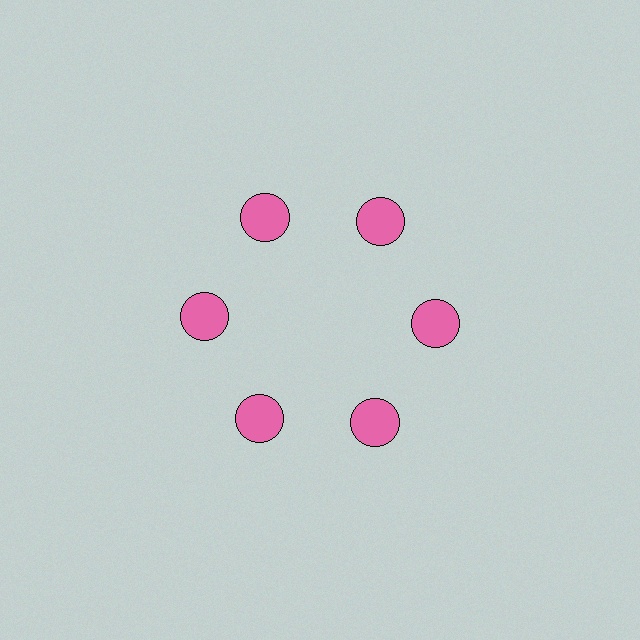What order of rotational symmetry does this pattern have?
This pattern has 6-fold rotational symmetry.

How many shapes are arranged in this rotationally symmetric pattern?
There are 6 shapes, arranged in 6 groups of 1.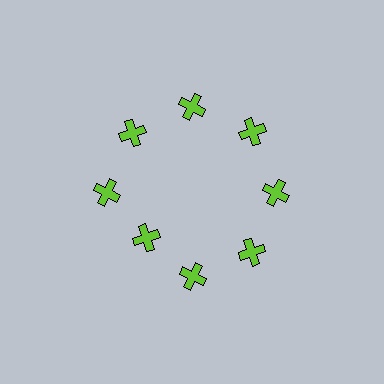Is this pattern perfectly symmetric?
No. The 8 lime crosses are arranged in a ring, but one element near the 8 o'clock position is pulled inward toward the center, breaking the 8-fold rotational symmetry.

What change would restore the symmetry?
The symmetry would be restored by moving it outward, back onto the ring so that all 8 crosses sit at equal angles and equal distance from the center.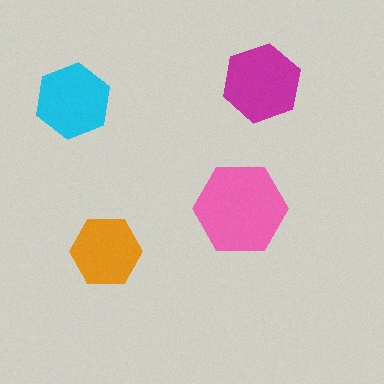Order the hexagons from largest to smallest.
the pink one, the magenta one, the cyan one, the orange one.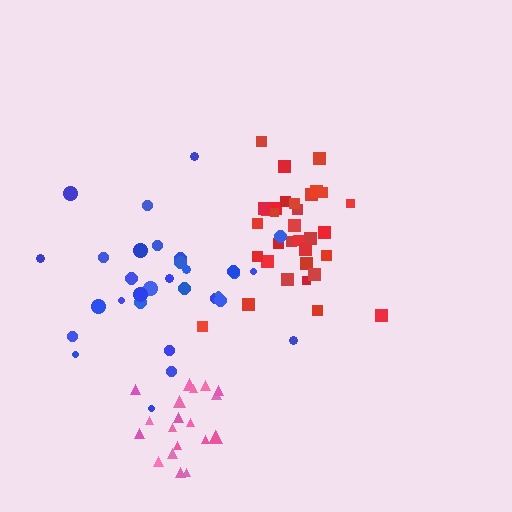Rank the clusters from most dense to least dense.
red, pink, blue.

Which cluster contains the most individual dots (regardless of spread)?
Red (33).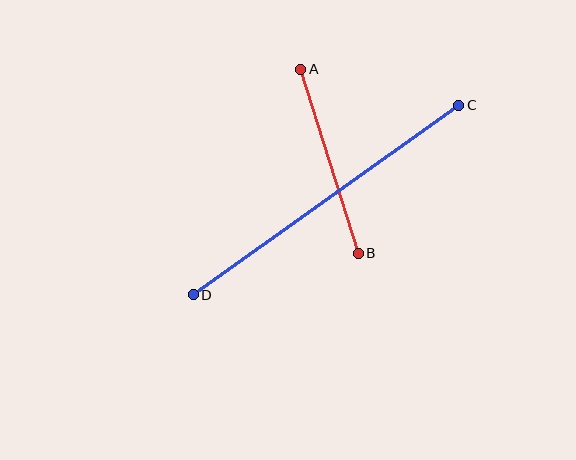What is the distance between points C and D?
The distance is approximately 326 pixels.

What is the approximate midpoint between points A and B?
The midpoint is at approximately (329, 161) pixels.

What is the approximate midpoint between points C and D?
The midpoint is at approximately (326, 200) pixels.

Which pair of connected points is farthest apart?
Points C and D are farthest apart.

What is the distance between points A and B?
The distance is approximately 193 pixels.